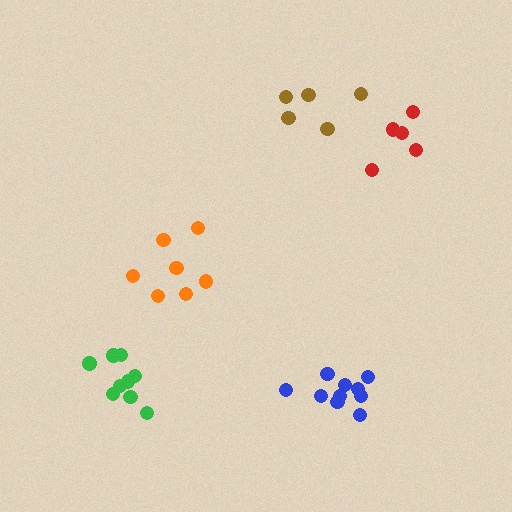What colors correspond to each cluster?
The clusters are colored: green, orange, blue, red, brown.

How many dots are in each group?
Group 1: 9 dots, Group 2: 7 dots, Group 3: 10 dots, Group 4: 5 dots, Group 5: 5 dots (36 total).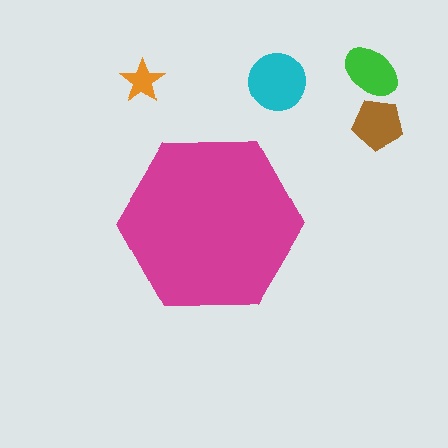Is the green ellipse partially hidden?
No, the green ellipse is fully visible.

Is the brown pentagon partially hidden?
No, the brown pentagon is fully visible.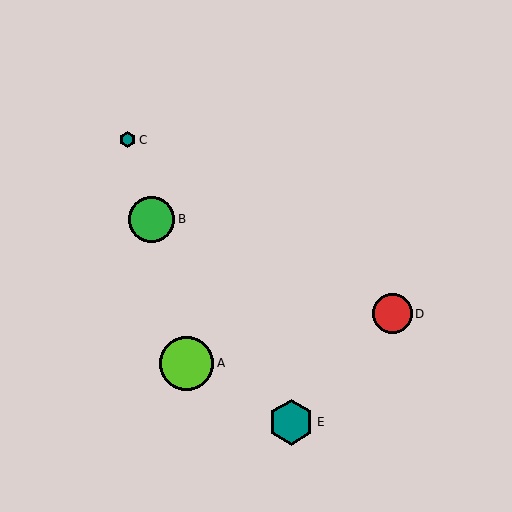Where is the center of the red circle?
The center of the red circle is at (392, 314).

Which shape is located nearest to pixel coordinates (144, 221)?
The green circle (labeled B) at (152, 219) is nearest to that location.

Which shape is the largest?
The lime circle (labeled A) is the largest.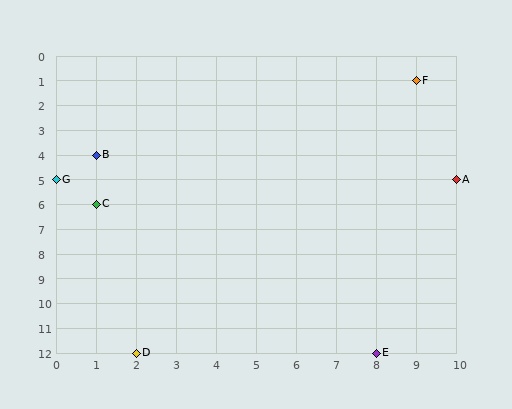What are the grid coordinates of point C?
Point C is at grid coordinates (1, 6).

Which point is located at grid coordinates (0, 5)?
Point G is at (0, 5).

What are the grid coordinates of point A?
Point A is at grid coordinates (10, 5).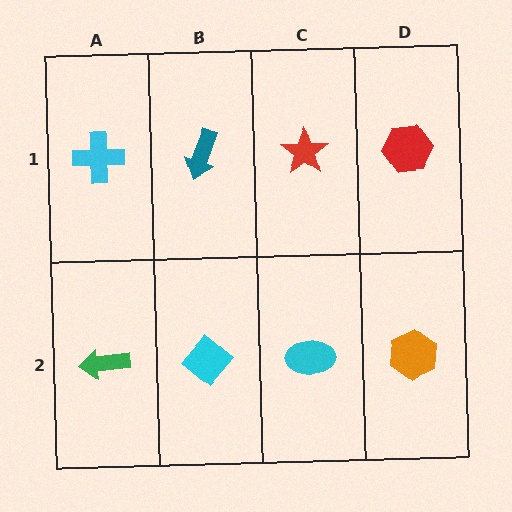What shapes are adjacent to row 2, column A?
A cyan cross (row 1, column A), a cyan diamond (row 2, column B).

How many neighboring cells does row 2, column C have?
3.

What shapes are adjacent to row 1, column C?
A cyan ellipse (row 2, column C), a teal arrow (row 1, column B), a red hexagon (row 1, column D).